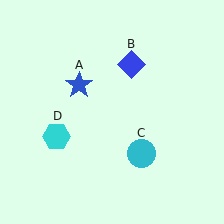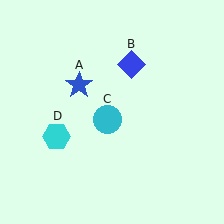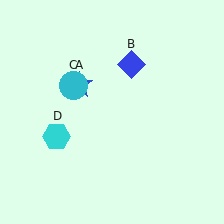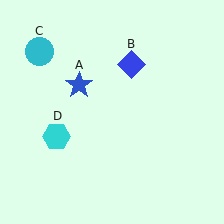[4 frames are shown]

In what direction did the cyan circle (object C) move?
The cyan circle (object C) moved up and to the left.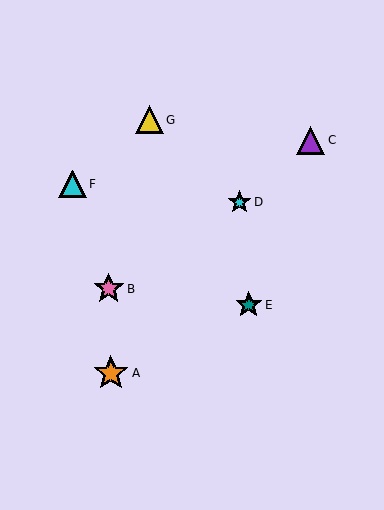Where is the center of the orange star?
The center of the orange star is at (111, 373).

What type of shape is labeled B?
Shape B is a pink star.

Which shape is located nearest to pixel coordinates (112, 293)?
The pink star (labeled B) at (109, 289) is nearest to that location.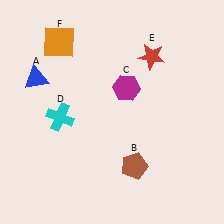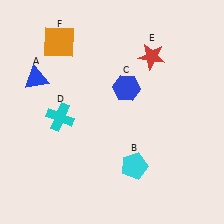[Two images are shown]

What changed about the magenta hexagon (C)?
In Image 1, C is magenta. In Image 2, it changed to blue.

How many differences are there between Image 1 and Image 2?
There are 2 differences between the two images.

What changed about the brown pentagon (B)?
In Image 1, B is brown. In Image 2, it changed to cyan.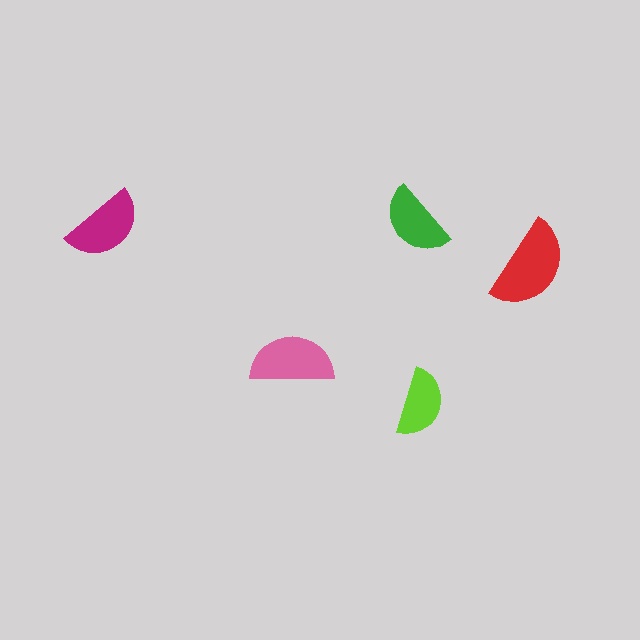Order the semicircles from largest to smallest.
the red one, the pink one, the magenta one, the green one, the lime one.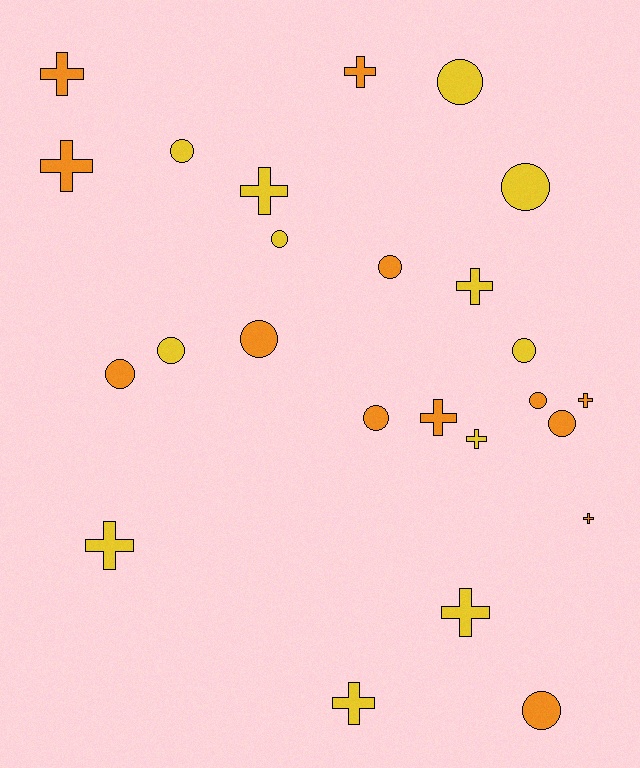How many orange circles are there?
There are 7 orange circles.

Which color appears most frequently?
Orange, with 13 objects.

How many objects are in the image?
There are 25 objects.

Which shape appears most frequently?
Circle, with 13 objects.